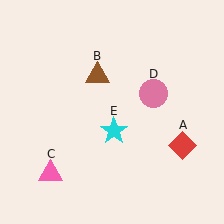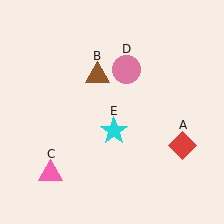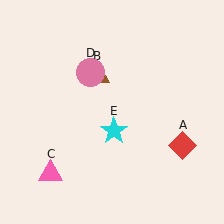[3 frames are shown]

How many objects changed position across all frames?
1 object changed position: pink circle (object D).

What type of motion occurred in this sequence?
The pink circle (object D) rotated counterclockwise around the center of the scene.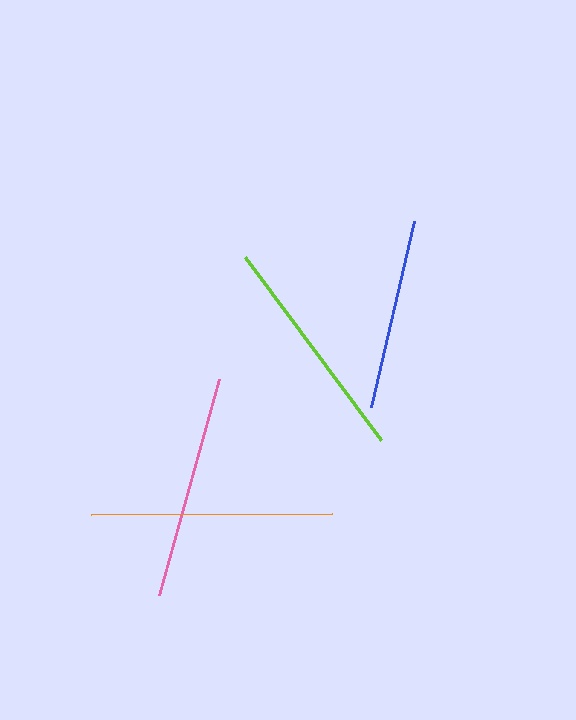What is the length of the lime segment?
The lime segment is approximately 228 pixels long.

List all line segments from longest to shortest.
From longest to shortest: orange, lime, pink, blue.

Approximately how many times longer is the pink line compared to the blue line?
The pink line is approximately 1.2 times the length of the blue line.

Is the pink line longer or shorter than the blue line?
The pink line is longer than the blue line.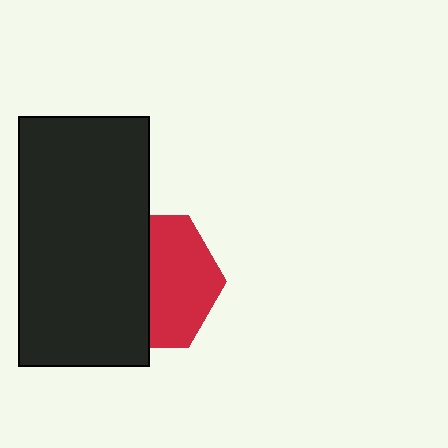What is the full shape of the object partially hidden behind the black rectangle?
The partially hidden object is a red hexagon.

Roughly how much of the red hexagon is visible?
About half of it is visible (roughly 50%).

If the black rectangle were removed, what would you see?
You would see the complete red hexagon.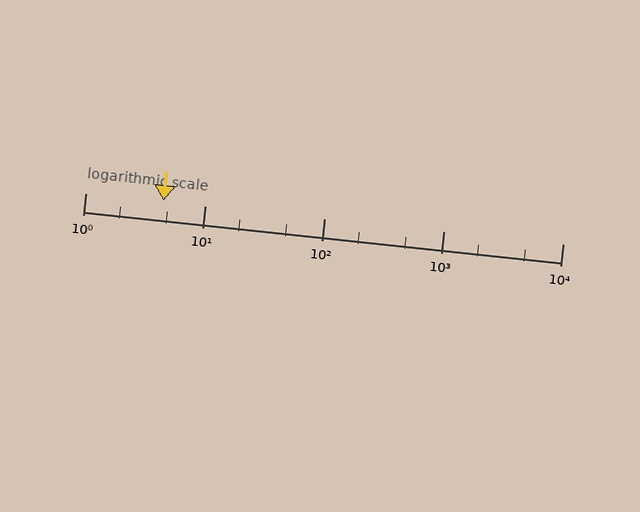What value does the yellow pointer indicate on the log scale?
The pointer indicates approximately 4.5.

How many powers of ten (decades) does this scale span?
The scale spans 4 decades, from 1 to 10000.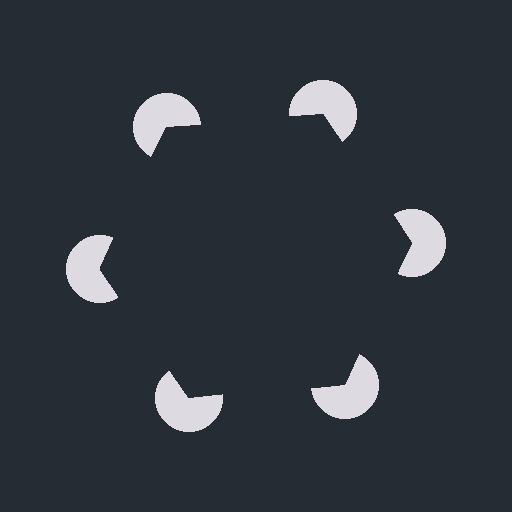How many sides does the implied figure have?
6 sides.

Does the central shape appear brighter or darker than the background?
It typically appears slightly darker than the background, even though no actual brightness change is drawn.